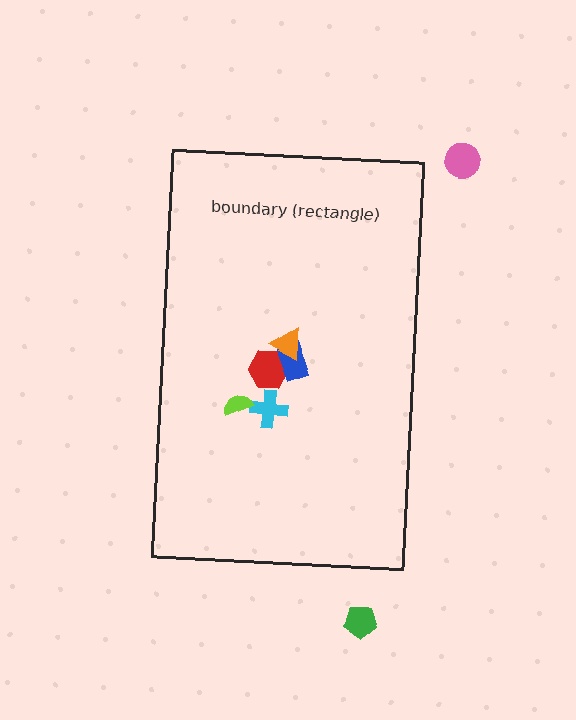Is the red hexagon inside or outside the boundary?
Inside.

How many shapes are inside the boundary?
5 inside, 2 outside.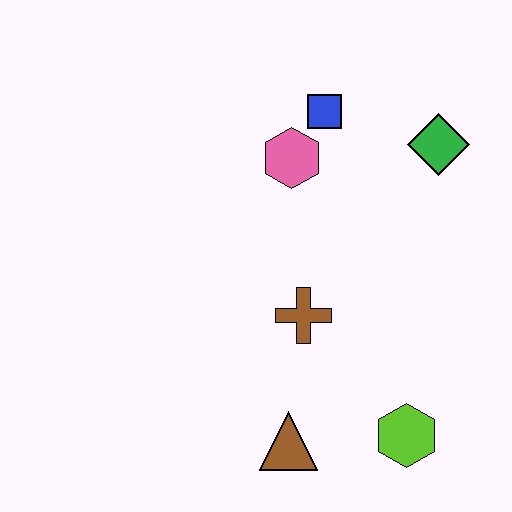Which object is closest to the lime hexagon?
The brown triangle is closest to the lime hexagon.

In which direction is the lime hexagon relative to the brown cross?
The lime hexagon is below the brown cross.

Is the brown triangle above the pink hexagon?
No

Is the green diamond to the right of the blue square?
Yes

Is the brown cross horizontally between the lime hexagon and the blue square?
No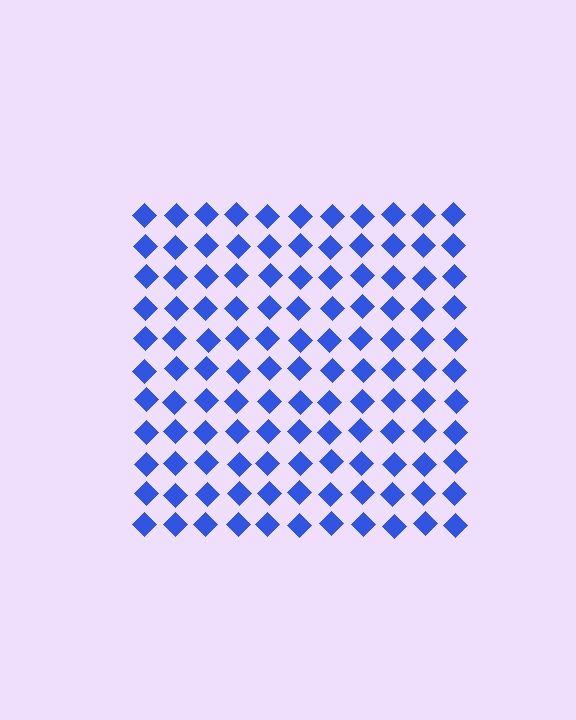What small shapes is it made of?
It is made of small diamonds.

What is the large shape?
The large shape is a square.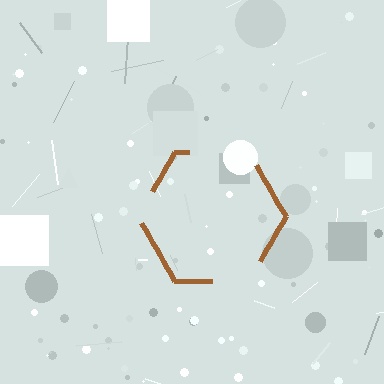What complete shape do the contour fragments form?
The contour fragments form a hexagon.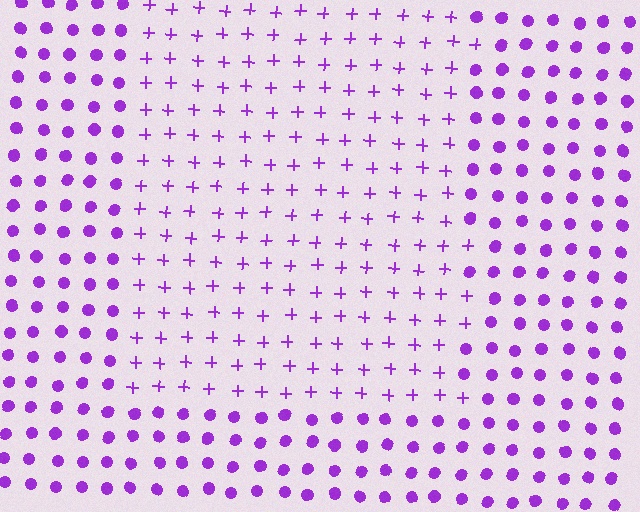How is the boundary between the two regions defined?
The boundary is defined by a change in element shape: plus signs inside vs. circles outside. All elements share the same color and spacing.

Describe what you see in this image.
The image is filled with small purple elements arranged in a uniform grid. A rectangle-shaped region contains plus signs, while the surrounding area contains circles. The boundary is defined purely by the change in element shape.